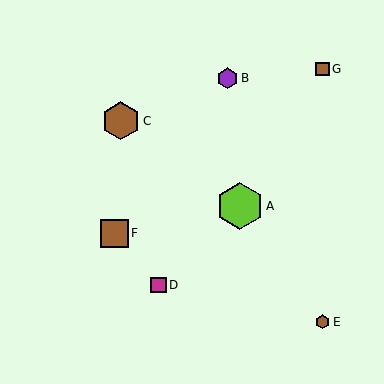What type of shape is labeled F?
Shape F is a brown square.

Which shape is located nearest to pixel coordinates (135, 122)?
The brown hexagon (labeled C) at (121, 121) is nearest to that location.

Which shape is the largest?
The lime hexagon (labeled A) is the largest.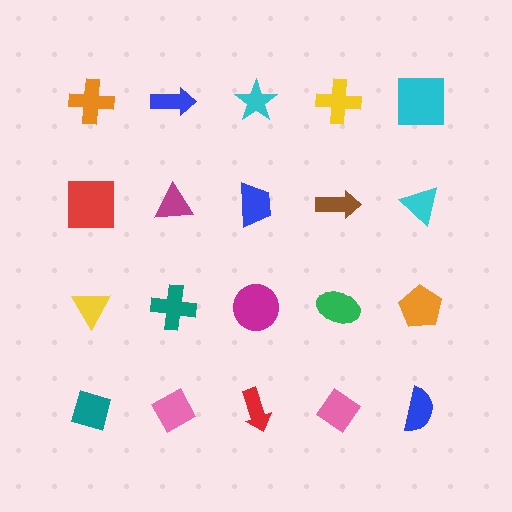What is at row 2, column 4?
A brown arrow.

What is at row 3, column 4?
A green ellipse.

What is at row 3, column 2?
A teal cross.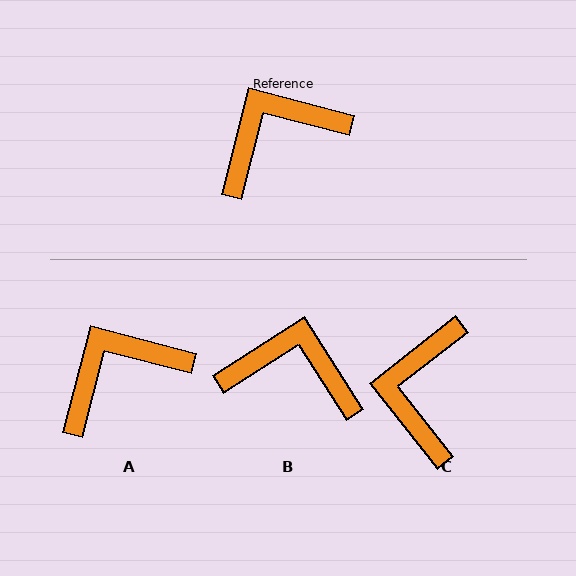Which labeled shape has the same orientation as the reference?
A.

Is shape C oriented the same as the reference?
No, it is off by about 53 degrees.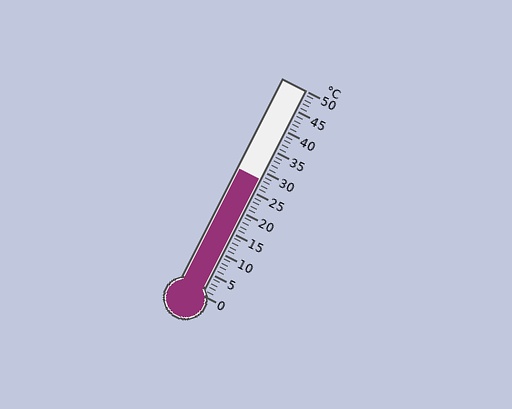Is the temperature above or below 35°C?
The temperature is below 35°C.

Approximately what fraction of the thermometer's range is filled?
The thermometer is filled to approximately 55% of its range.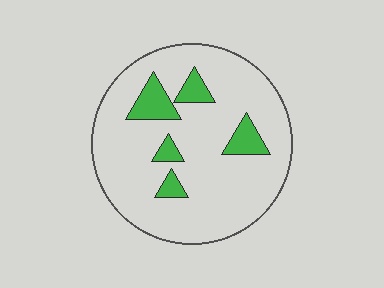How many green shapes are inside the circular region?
5.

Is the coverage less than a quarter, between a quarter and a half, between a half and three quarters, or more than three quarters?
Less than a quarter.